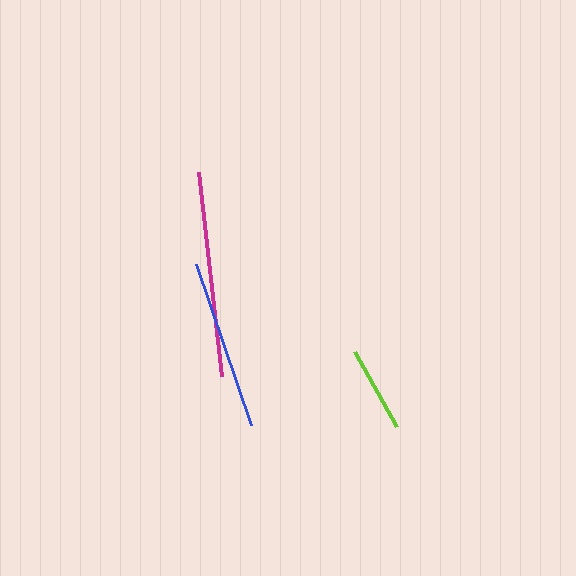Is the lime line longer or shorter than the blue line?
The blue line is longer than the lime line.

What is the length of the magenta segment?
The magenta segment is approximately 205 pixels long.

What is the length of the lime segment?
The lime segment is approximately 86 pixels long.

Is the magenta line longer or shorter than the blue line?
The magenta line is longer than the blue line.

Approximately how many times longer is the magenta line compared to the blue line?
The magenta line is approximately 1.2 times the length of the blue line.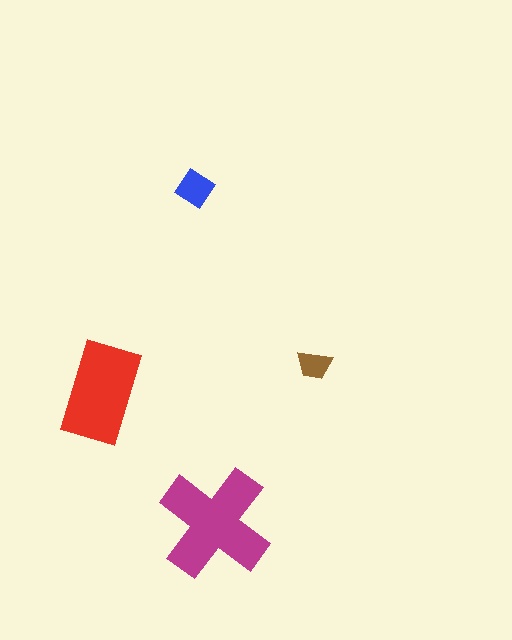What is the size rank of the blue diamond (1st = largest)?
3rd.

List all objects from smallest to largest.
The brown trapezoid, the blue diamond, the red rectangle, the magenta cross.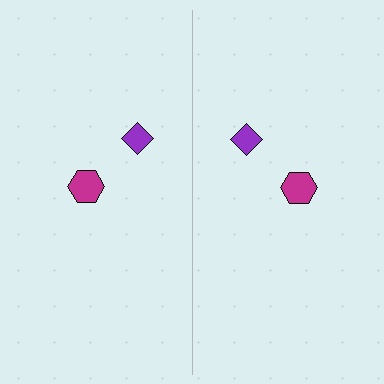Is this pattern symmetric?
Yes, this pattern has bilateral (reflection) symmetry.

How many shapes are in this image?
There are 4 shapes in this image.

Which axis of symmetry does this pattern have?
The pattern has a vertical axis of symmetry running through the center of the image.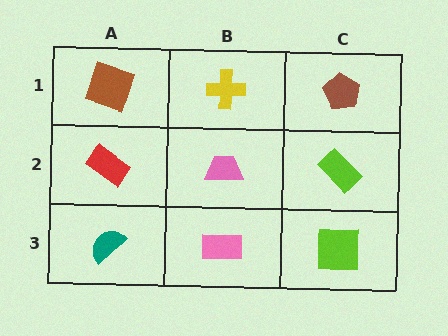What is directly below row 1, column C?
A lime rectangle.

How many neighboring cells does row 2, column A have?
3.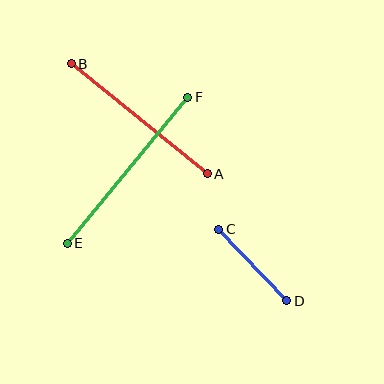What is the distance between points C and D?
The distance is approximately 99 pixels.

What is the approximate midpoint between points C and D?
The midpoint is at approximately (253, 265) pixels.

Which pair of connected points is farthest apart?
Points E and F are farthest apart.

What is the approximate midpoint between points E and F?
The midpoint is at approximately (128, 170) pixels.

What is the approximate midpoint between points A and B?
The midpoint is at approximately (139, 119) pixels.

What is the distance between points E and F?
The distance is approximately 189 pixels.